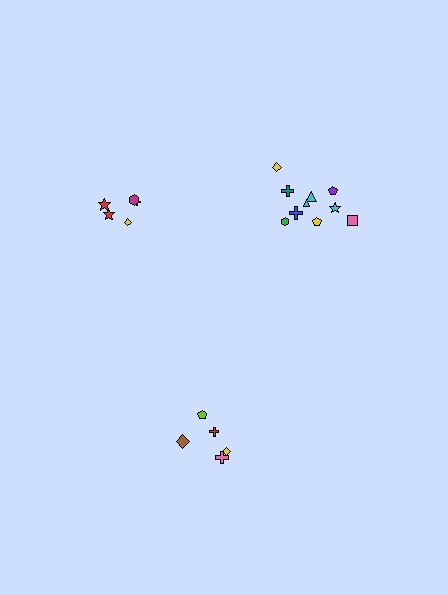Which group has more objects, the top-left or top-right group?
The top-right group.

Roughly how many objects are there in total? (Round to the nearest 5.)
Roughly 20 objects in total.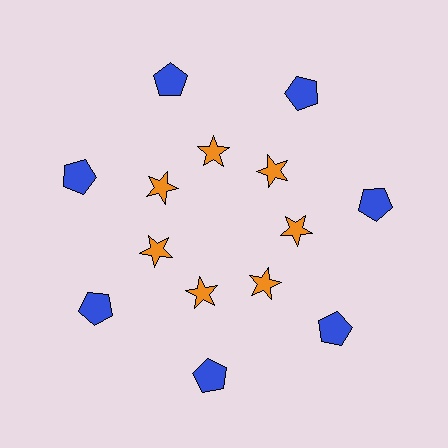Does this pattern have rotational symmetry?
Yes, this pattern has 7-fold rotational symmetry. It looks the same after rotating 51 degrees around the center.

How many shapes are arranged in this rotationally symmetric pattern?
There are 14 shapes, arranged in 7 groups of 2.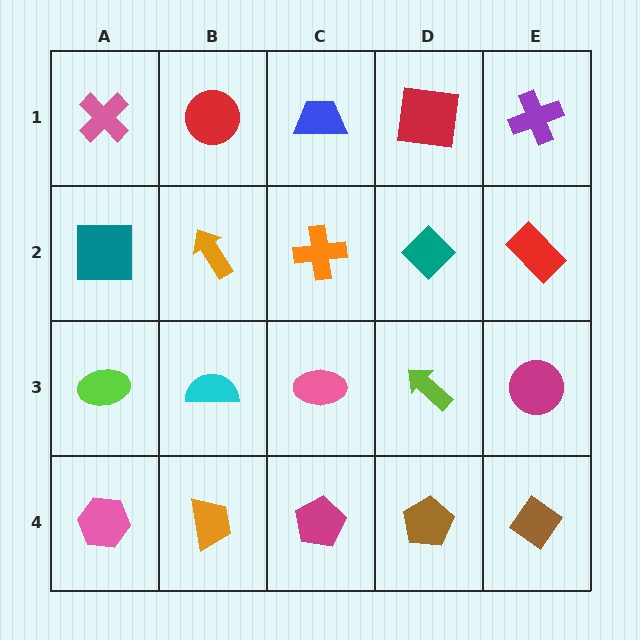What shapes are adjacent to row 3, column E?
A red rectangle (row 2, column E), a brown diamond (row 4, column E), a lime arrow (row 3, column D).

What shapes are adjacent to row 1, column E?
A red rectangle (row 2, column E), a red square (row 1, column D).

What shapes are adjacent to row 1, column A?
A teal square (row 2, column A), a red circle (row 1, column B).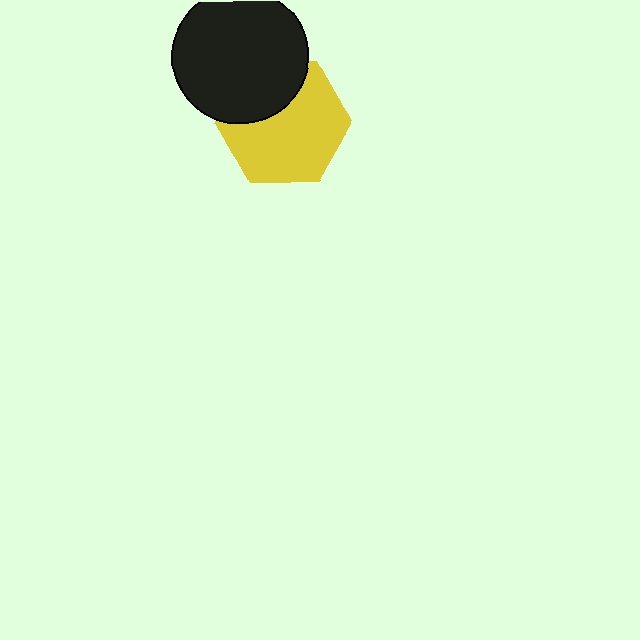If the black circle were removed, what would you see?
You would see the complete yellow hexagon.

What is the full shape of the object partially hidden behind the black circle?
The partially hidden object is a yellow hexagon.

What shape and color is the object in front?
The object in front is a black circle.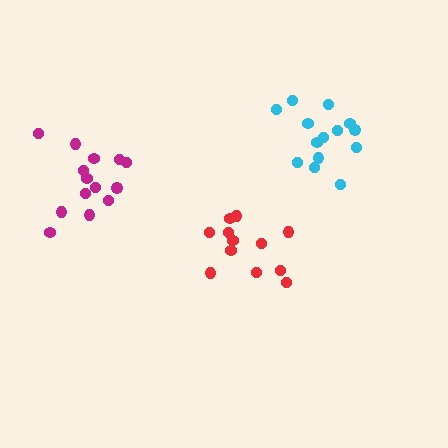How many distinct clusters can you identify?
There are 3 distinct clusters.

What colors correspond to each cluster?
The clusters are colored: red, magenta, cyan.